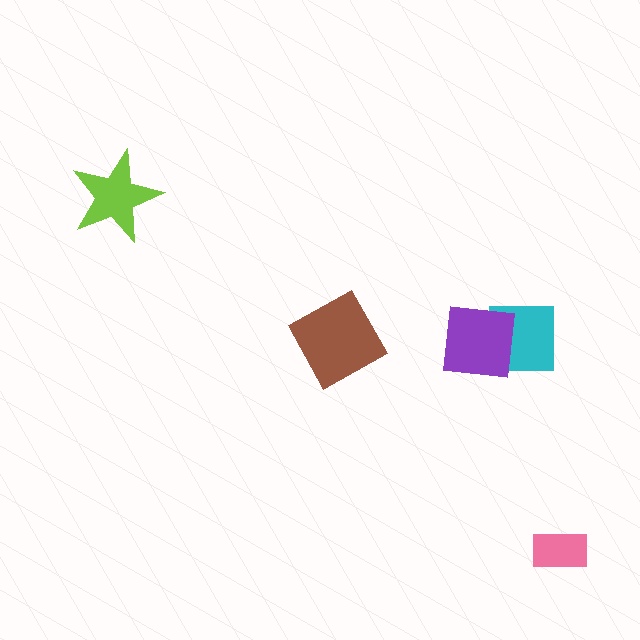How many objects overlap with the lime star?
0 objects overlap with the lime star.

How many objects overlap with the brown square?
0 objects overlap with the brown square.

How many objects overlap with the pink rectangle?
0 objects overlap with the pink rectangle.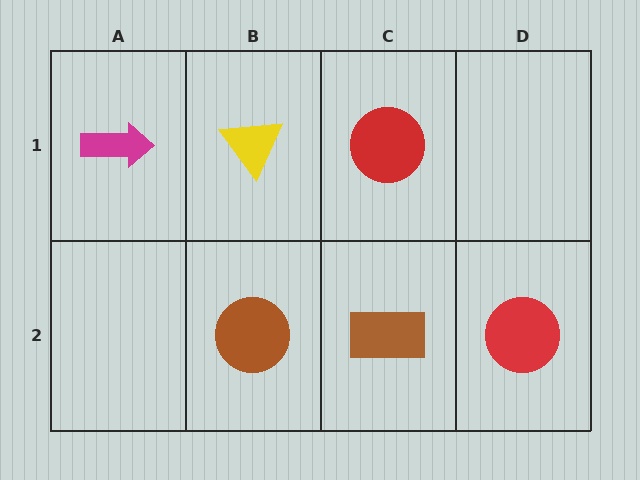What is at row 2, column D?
A red circle.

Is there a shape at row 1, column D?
No, that cell is empty.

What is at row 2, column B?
A brown circle.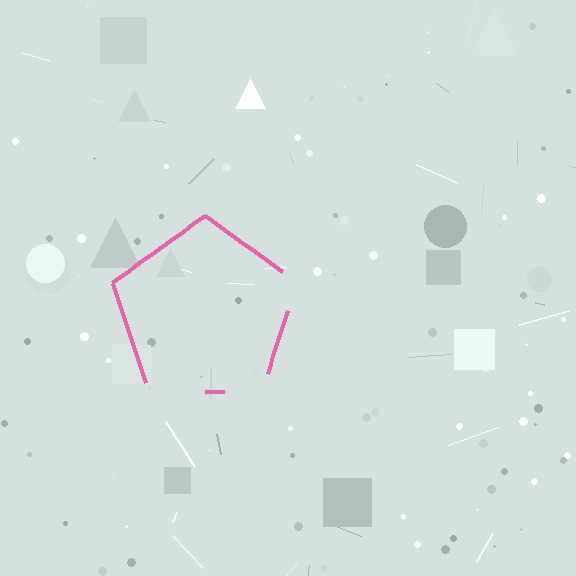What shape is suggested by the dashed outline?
The dashed outline suggests a pentagon.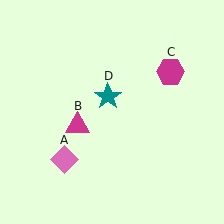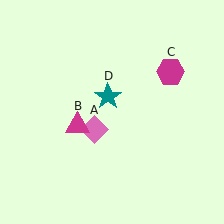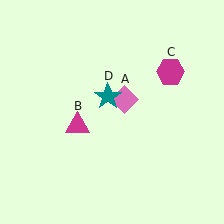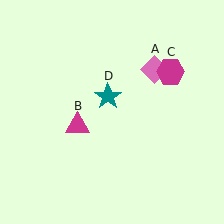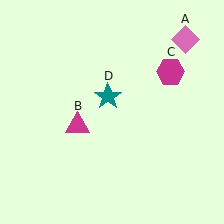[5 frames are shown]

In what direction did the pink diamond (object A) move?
The pink diamond (object A) moved up and to the right.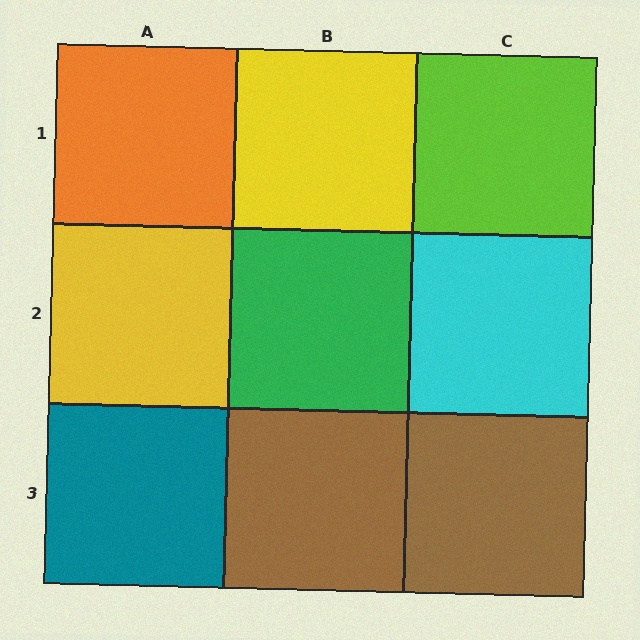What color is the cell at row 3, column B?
Brown.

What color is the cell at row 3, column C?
Brown.